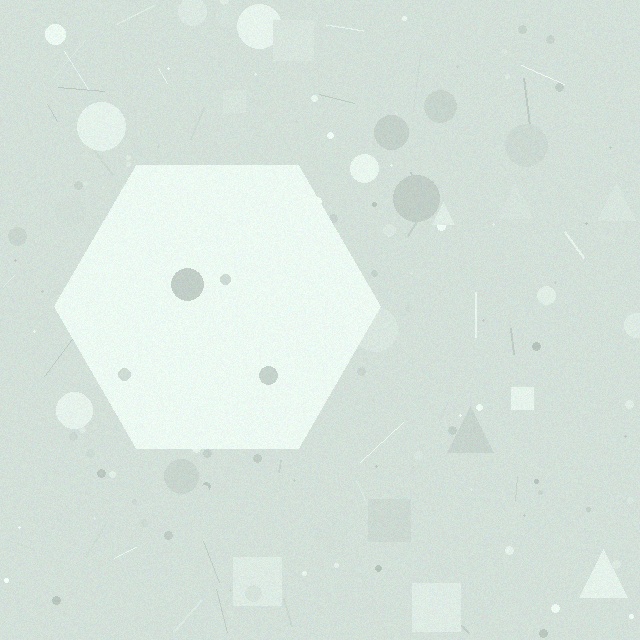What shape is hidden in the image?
A hexagon is hidden in the image.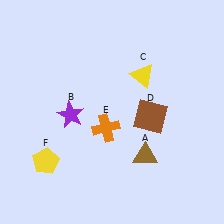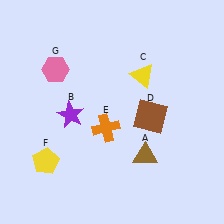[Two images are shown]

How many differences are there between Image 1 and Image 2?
There is 1 difference between the two images.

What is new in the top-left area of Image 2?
A pink hexagon (G) was added in the top-left area of Image 2.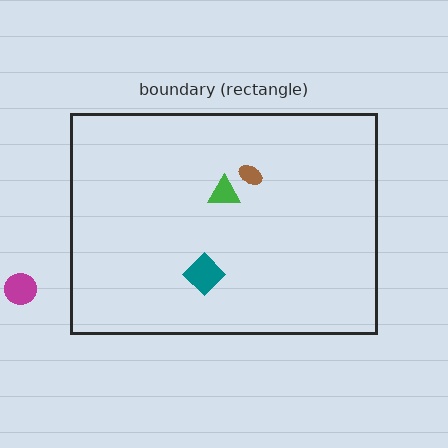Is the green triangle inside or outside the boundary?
Inside.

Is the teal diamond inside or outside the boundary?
Inside.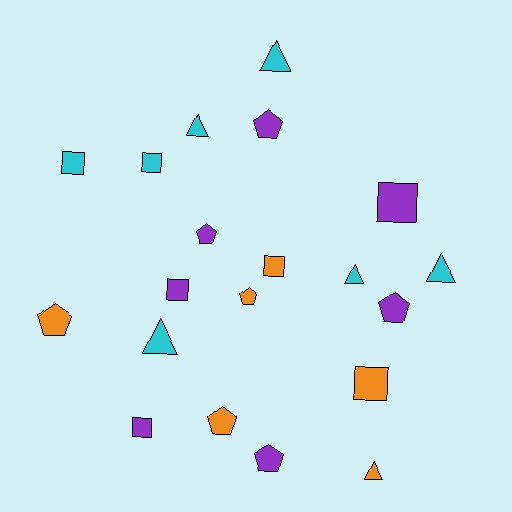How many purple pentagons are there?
There are 4 purple pentagons.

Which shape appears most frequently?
Square, with 7 objects.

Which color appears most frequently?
Cyan, with 7 objects.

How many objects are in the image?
There are 20 objects.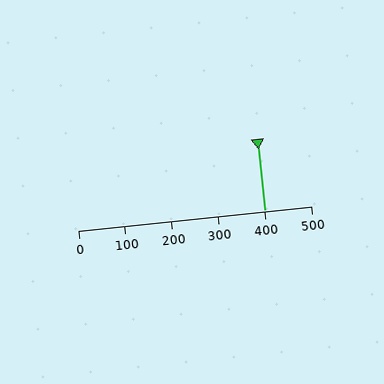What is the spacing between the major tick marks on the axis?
The major ticks are spaced 100 apart.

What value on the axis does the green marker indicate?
The marker indicates approximately 400.